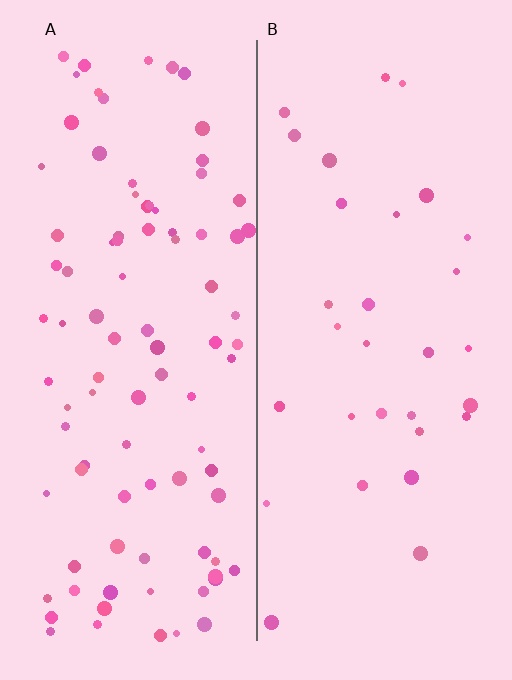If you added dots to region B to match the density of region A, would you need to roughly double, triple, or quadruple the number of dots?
Approximately triple.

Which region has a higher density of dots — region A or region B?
A (the left).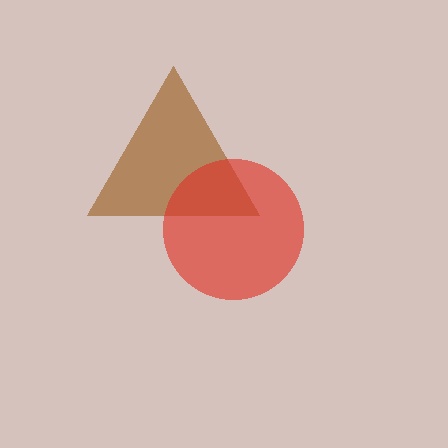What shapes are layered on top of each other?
The layered shapes are: a brown triangle, a red circle.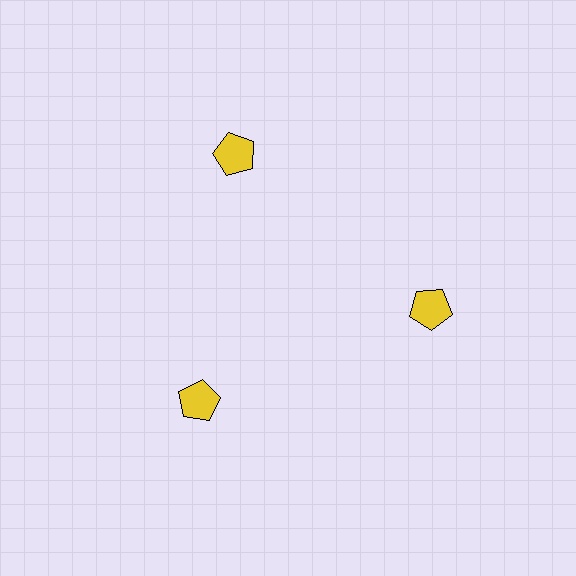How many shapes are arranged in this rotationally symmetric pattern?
There are 3 shapes, arranged in 3 groups of 1.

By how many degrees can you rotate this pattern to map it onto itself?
The pattern maps onto itself every 120 degrees of rotation.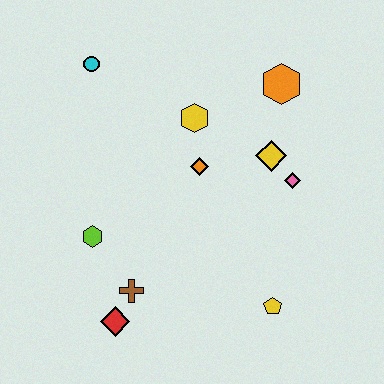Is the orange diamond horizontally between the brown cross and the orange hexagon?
Yes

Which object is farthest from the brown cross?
The orange hexagon is farthest from the brown cross.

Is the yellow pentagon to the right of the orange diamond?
Yes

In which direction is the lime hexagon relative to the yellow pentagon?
The lime hexagon is to the left of the yellow pentagon.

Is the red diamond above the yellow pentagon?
No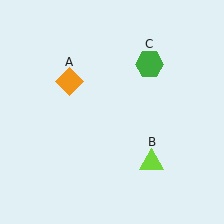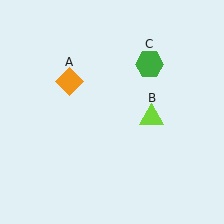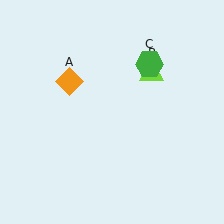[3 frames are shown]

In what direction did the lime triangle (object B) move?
The lime triangle (object B) moved up.